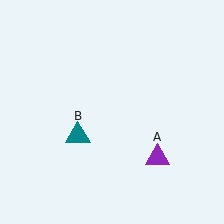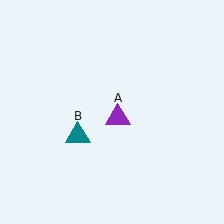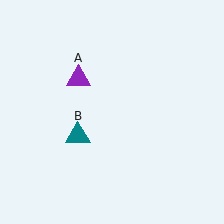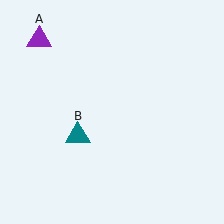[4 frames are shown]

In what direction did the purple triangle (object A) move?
The purple triangle (object A) moved up and to the left.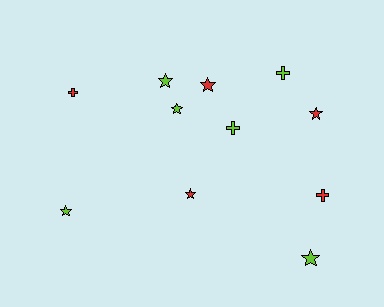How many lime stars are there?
There are 4 lime stars.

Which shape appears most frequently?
Star, with 7 objects.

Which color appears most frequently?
Lime, with 6 objects.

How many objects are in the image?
There are 11 objects.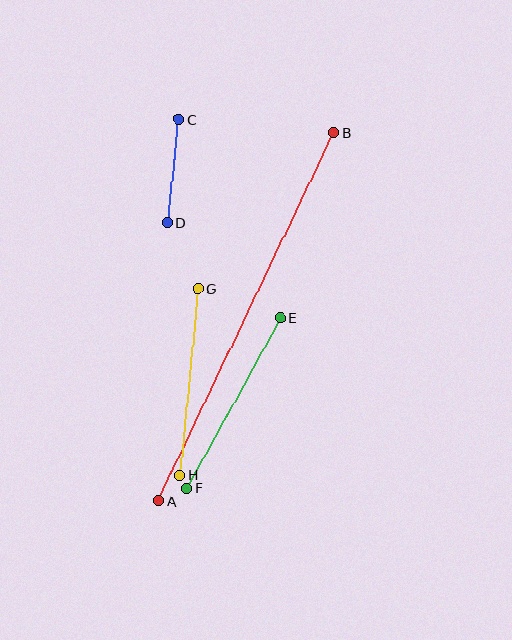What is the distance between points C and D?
The distance is approximately 104 pixels.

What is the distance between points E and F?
The distance is approximately 194 pixels.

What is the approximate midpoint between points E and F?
The midpoint is at approximately (234, 403) pixels.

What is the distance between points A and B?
The distance is approximately 408 pixels.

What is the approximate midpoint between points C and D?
The midpoint is at approximately (173, 171) pixels.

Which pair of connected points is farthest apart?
Points A and B are farthest apart.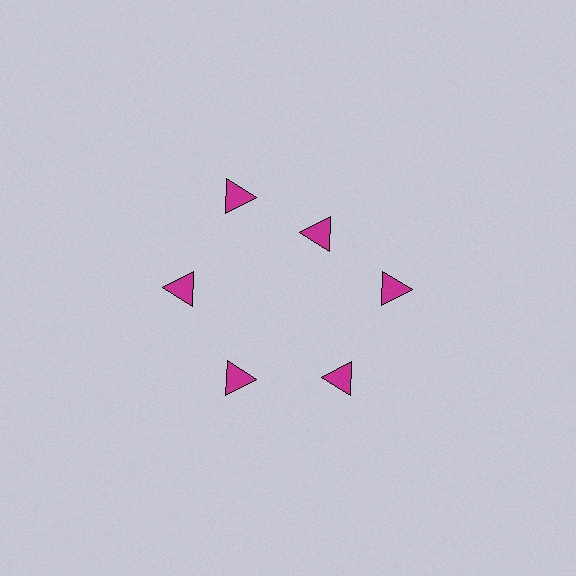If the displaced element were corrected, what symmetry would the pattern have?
It would have 6-fold rotational symmetry — the pattern would map onto itself every 60 degrees.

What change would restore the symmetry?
The symmetry would be restored by moving it outward, back onto the ring so that all 6 triangles sit at equal angles and equal distance from the center.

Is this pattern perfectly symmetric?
No. The 6 magenta triangles are arranged in a ring, but one element near the 1 o'clock position is pulled inward toward the center, breaking the 6-fold rotational symmetry.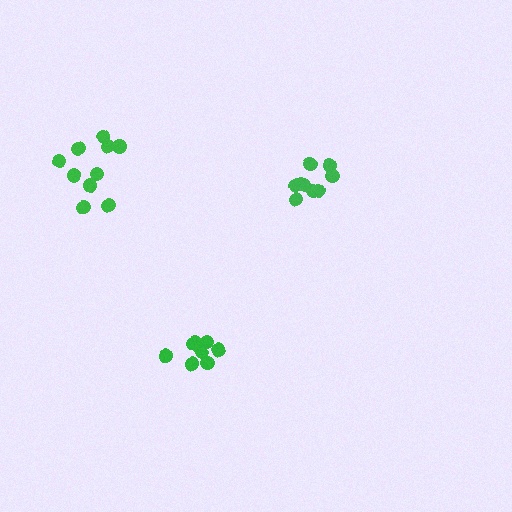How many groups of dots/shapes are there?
There are 3 groups.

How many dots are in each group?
Group 1: 9 dots, Group 2: 10 dots, Group 3: 9 dots (28 total).